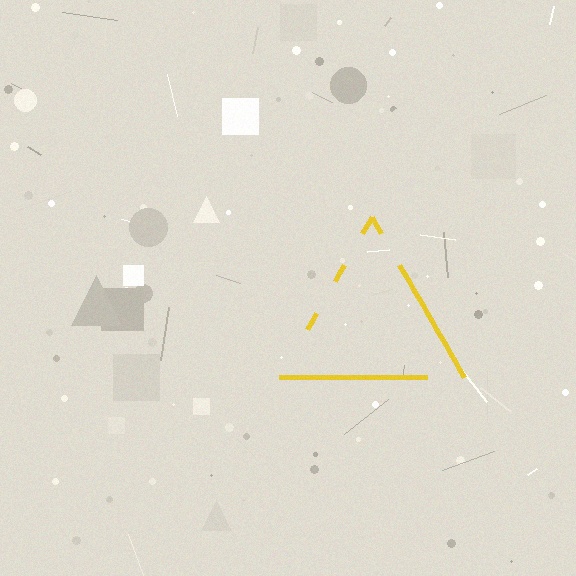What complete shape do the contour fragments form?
The contour fragments form a triangle.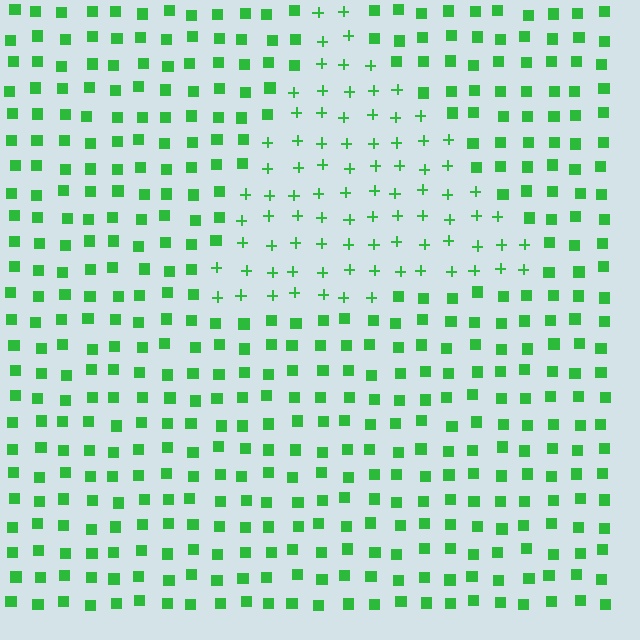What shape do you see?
I see a triangle.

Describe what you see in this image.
The image is filled with small green elements arranged in a uniform grid. A triangle-shaped region contains plus signs, while the surrounding area contains squares. The boundary is defined purely by the change in element shape.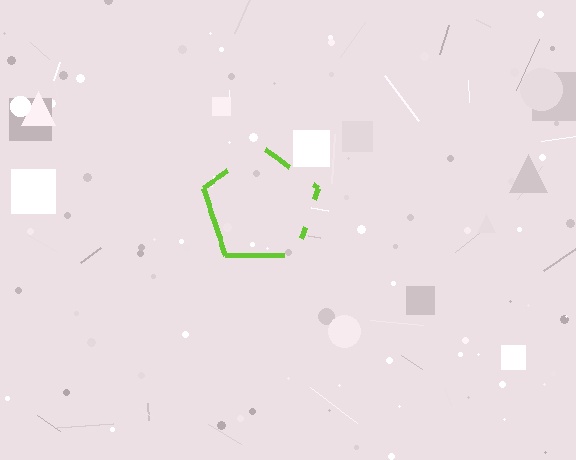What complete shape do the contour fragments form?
The contour fragments form a pentagon.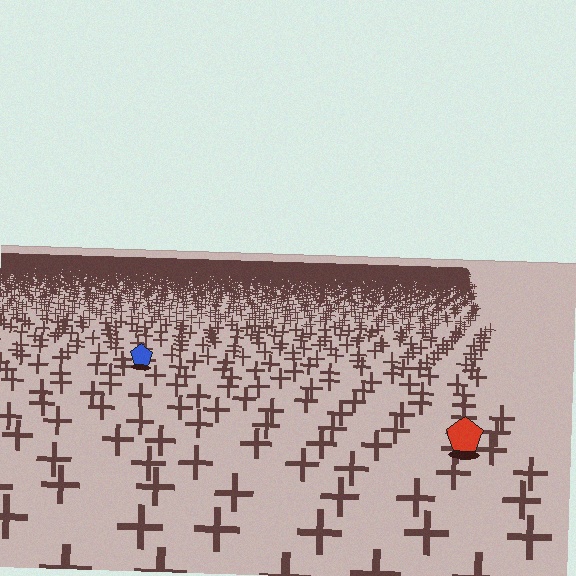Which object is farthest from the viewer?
The blue pentagon is farthest from the viewer. It appears smaller and the ground texture around it is denser.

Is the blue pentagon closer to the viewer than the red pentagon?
No. The red pentagon is closer — you can tell from the texture gradient: the ground texture is coarser near it.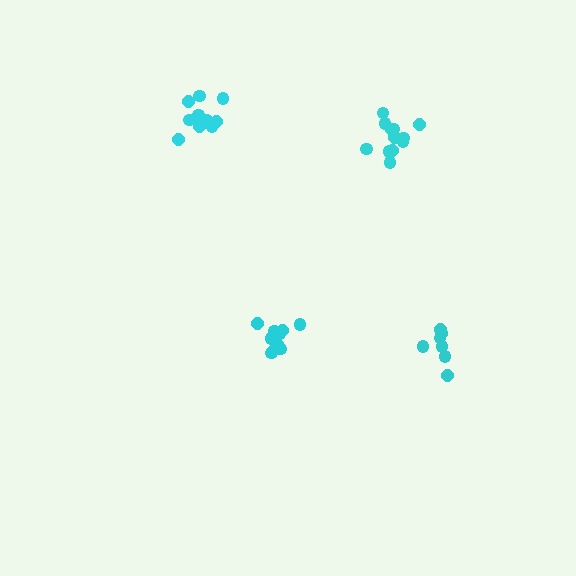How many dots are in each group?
Group 1: 10 dots, Group 2: 12 dots, Group 3: 11 dots, Group 4: 7 dots (40 total).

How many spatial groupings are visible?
There are 4 spatial groupings.